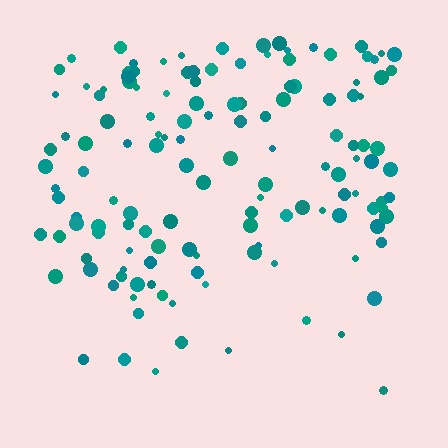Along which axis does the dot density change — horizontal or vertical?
Vertical.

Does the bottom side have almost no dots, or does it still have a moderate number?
Still a moderate number, just noticeably fewer than the top.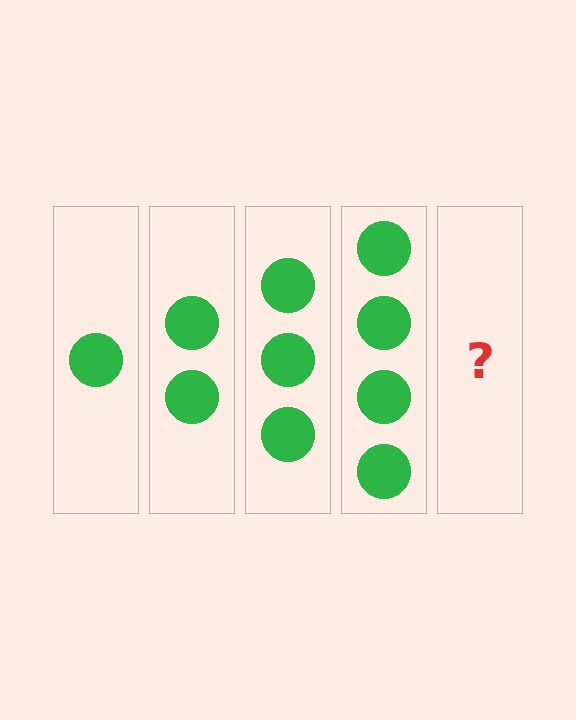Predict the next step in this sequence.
The next step is 5 circles.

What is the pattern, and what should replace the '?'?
The pattern is that each step adds one more circle. The '?' should be 5 circles.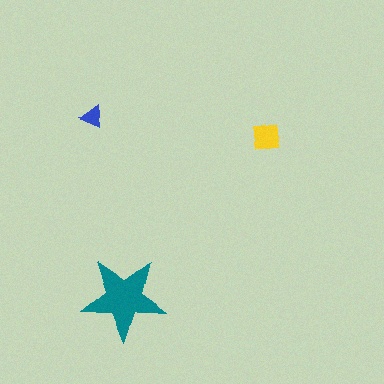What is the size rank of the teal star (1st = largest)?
1st.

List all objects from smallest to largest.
The blue triangle, the yellow square, the teal star.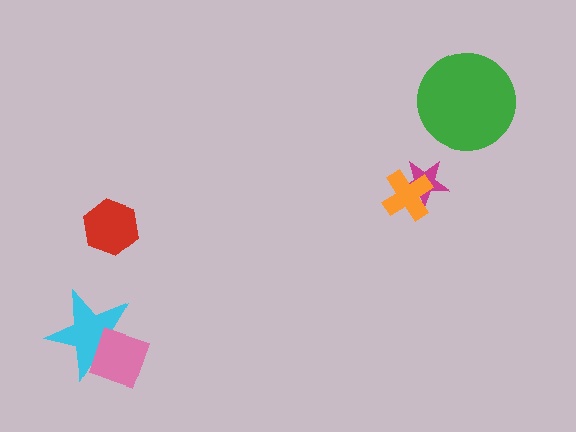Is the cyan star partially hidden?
Yes, it is partially covered by another shape.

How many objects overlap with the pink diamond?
1 object overlaps with the pink diamond.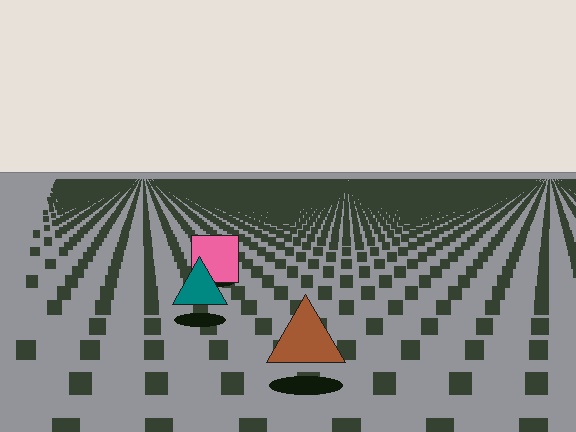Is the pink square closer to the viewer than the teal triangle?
No. The teal triangle is closer — you can tell from the texture gradient: the ground texture is coarser near it.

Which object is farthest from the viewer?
The pink square is farthest from the viewer. It appears smaller and the ground texture around it is denser.